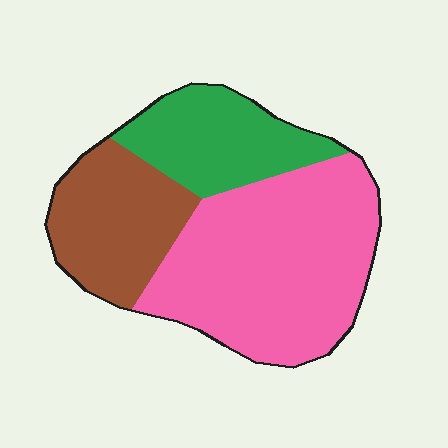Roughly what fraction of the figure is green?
Green covers 23% of the figure.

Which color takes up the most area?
Pink, at roughly 50%.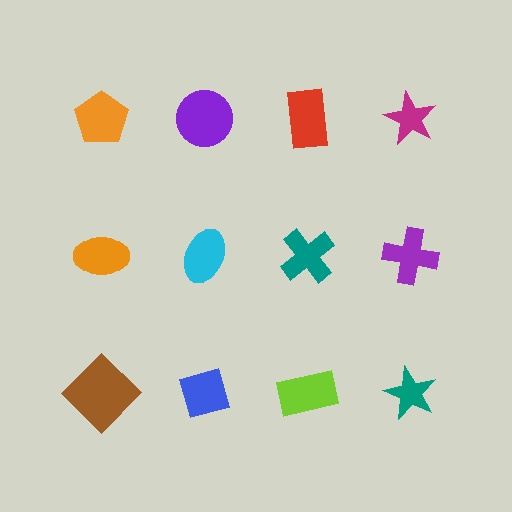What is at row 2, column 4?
A purple cross.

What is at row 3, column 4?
A teal star.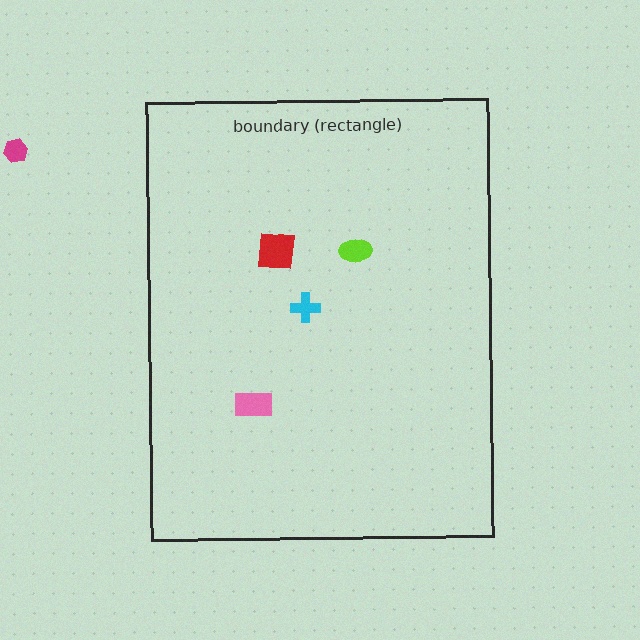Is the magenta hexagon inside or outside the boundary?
Outside.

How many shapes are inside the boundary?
4 inside, 1 outside.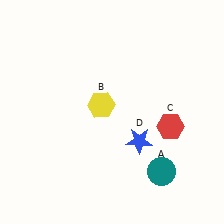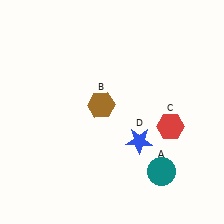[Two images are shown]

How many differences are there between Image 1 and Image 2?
There is 1 difference between the two images.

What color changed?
The hexagon (B) changed from yellow in Image 1 to brown in Image 2.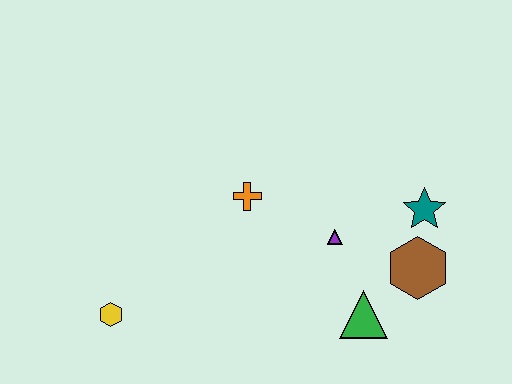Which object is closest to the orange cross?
The purple triangle is closest to the orange cross.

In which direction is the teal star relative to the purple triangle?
The teal star is to the right of the purple triangle.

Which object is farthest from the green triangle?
The yellow hexagon is farthest from the green triangle.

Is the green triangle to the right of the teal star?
No